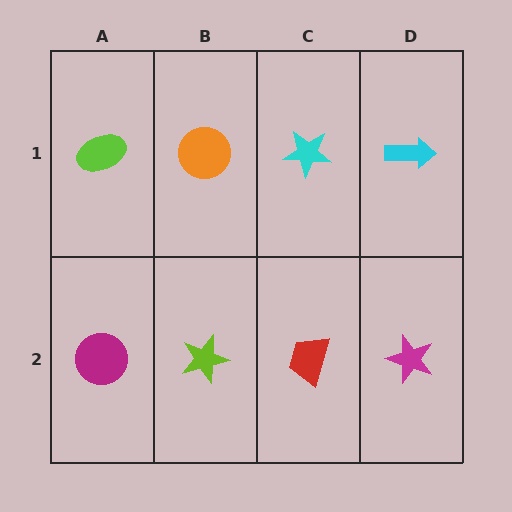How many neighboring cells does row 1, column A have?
2.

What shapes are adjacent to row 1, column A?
A magenta circle (row 2, column A), an orange circle (row 1, column B).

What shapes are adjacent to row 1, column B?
A lime star (row 2, column B), a lime ellipse (row 1, column A), a cyan star (row 1, column C).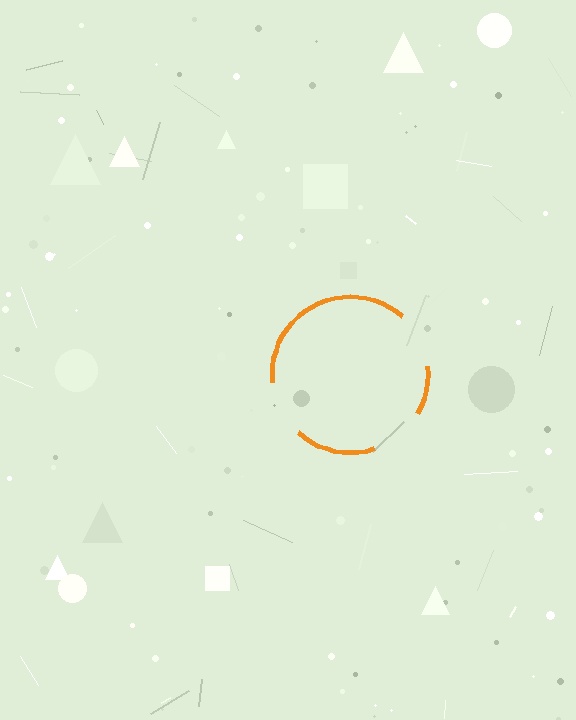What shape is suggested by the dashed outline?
The dashed outline suggests a circle.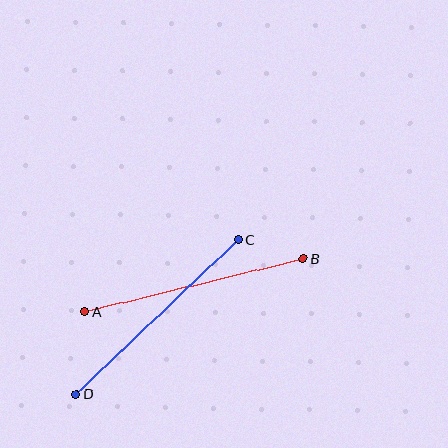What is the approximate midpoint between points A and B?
The midpoint is at approximately (194, 285) pixels.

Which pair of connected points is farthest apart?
Points A and B are farthest apart.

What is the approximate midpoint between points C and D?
The midpoint is at approximately (157, 317) pixels.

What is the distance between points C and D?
The distance is approximately 224 pixels.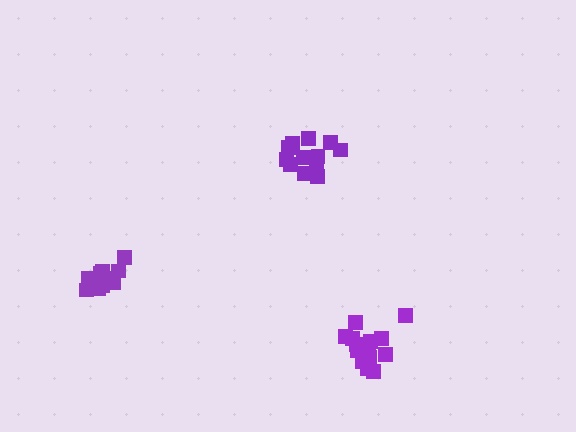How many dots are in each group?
Group 1: 14 dots, Group 2: 11 dots, Group 3: 13 dots (38 total).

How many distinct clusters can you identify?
There are 3 distinct clusters.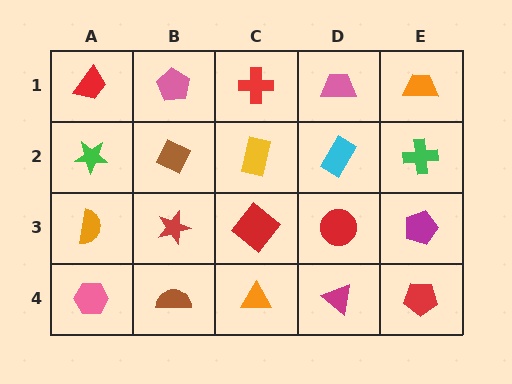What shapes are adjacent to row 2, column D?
A pink trapezoid (row 1, column D), a red circle (row 3, column D), a yellow rectangle (row 2, column C), a green cross (row 2, column E).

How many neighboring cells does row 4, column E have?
2.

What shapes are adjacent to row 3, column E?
A green cross (row 2, column E), a red pentagon (row 4, column E), a red circle (row 3, column D).